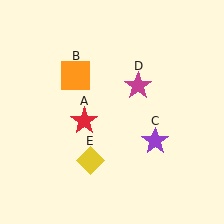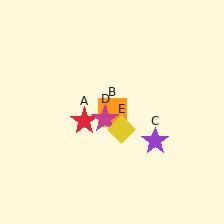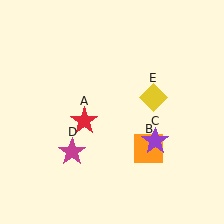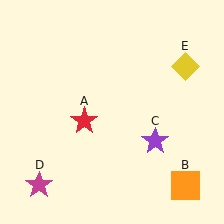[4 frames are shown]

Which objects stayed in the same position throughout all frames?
Red star (object A) and purple star (object C) remained stationary.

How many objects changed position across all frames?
3 objects changed position: orange square (object B), magenta star (object D), yellow diamond (object E).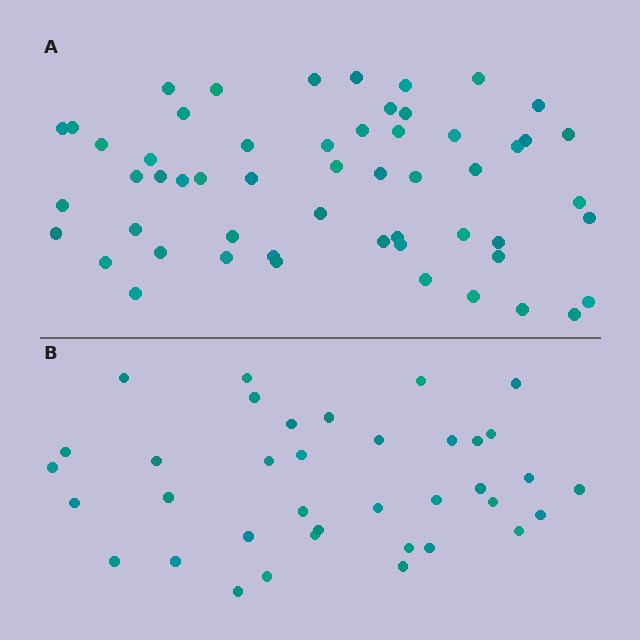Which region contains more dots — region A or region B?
Region A (the top region) has more dots.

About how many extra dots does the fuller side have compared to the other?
Region A has approximately 20 more dots than region B.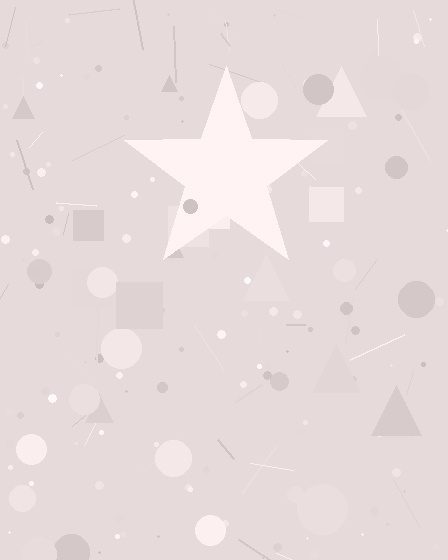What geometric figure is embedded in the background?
A star is embedded in the background.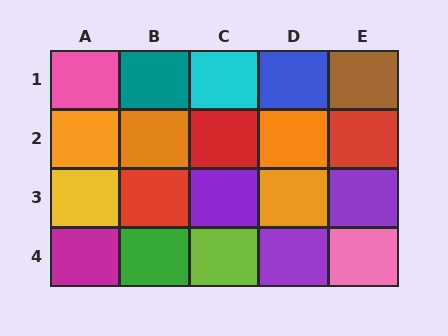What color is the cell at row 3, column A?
Yellow.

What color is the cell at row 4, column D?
Purple.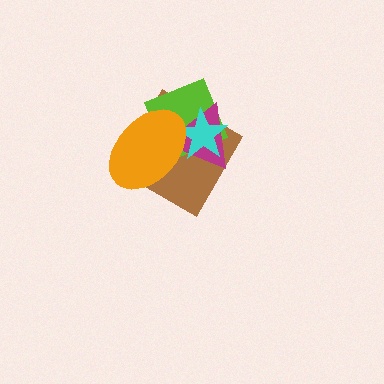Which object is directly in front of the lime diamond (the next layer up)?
The magenta triangle is directly in front of the lime diamond.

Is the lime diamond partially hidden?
Yes, it is partially covered by another shape.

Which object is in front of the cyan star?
The orange ellipse is in front of the cyan star.